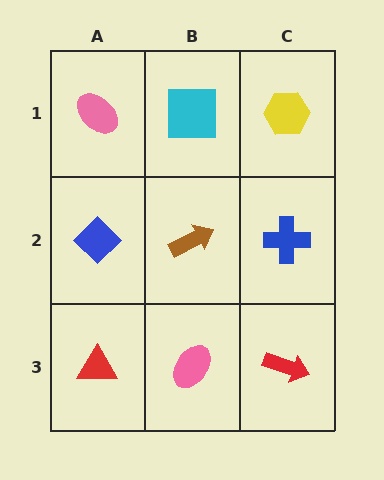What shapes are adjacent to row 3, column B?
A brown arrow (row 2, column B), a red triangle (row 3, column A), a red arrow (row 3, column C).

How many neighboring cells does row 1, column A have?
2.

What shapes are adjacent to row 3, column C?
A blue cross (row 2, column C), a pink ellipse (row 3, column B).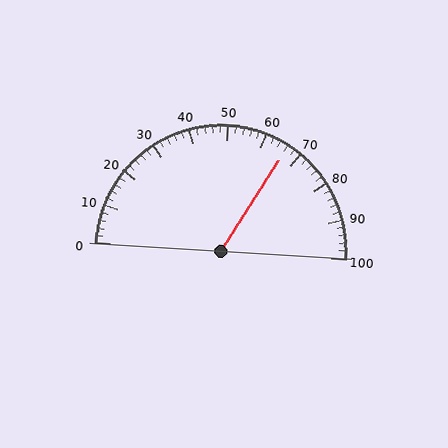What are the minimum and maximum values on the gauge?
The gauge ranges from 0 to 100.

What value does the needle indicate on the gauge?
The needle indicates approximately 66.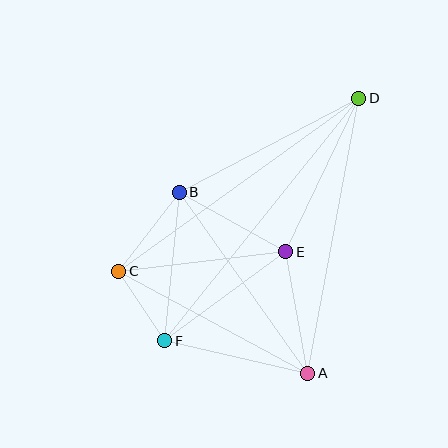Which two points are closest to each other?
Points C and F are closest to each other.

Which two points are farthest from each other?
Points D and F are farthest from each other.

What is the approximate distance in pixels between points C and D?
The distance between C and D is approximately 296 pixels.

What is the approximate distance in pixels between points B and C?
The distance between B and C is approximately 99 pixels.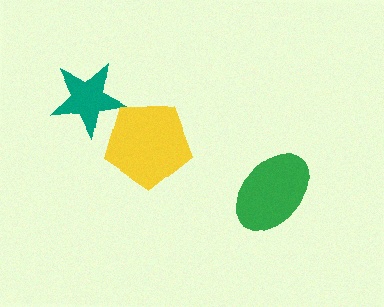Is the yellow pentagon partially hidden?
No, no other shape covers it.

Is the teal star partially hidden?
Yes, it is partially covered by another shape.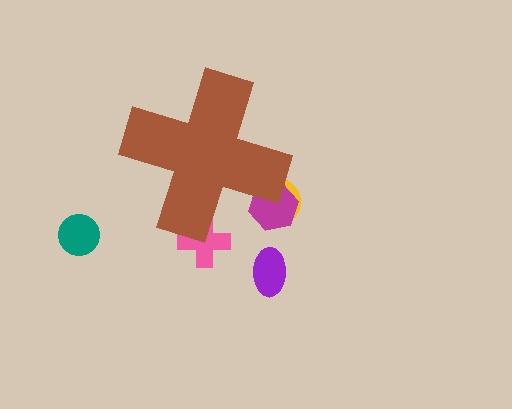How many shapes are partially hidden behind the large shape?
3 shapes are partially hidden.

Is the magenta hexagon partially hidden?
Yes, the magenta hexagon is partially hidden behind the brown cross.